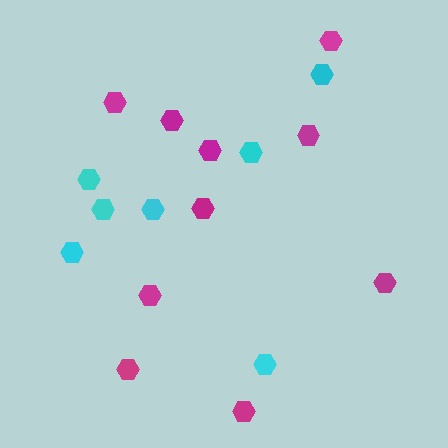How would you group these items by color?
There are 2 groups: one group of cyan hexagons (7) and one group of magenta hexagons (10).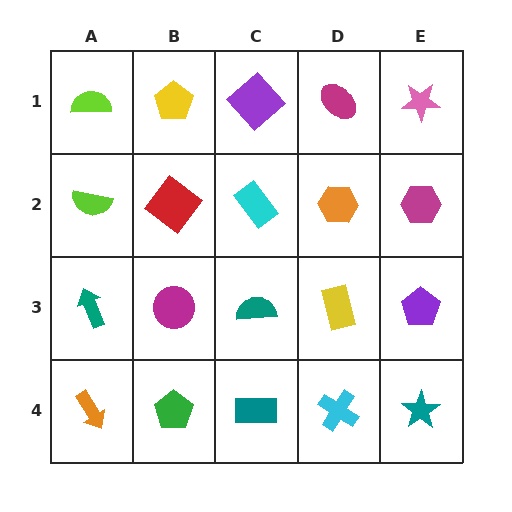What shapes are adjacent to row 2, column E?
A pink star (row 1, column E), a purple pentagon (row 3, column E), an orange hexagon (row 2, column D).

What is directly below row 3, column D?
A cyan cross.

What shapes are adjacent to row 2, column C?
A purple diamond (row 1, column C), a teal semicircle (row 3, column C), a red diamond (row 2, column B), an orange hexagon (row 2, column D).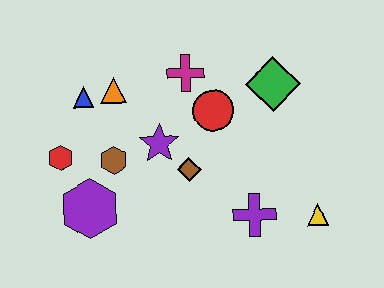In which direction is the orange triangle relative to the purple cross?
The orange triangle is to the left of the purple cross.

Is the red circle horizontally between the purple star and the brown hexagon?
No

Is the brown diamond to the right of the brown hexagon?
Yes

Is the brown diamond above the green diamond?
No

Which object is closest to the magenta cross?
The red circle is closest to the magenta cross.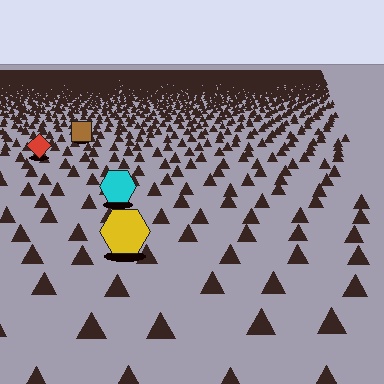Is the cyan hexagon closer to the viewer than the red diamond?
Yes. The cyan hexagon is closer — you can tell from the texture gradient: the ground texture is coarser near it.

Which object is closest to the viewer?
The yellow hexagon is closest. The texture marks near it are larger and more spread out.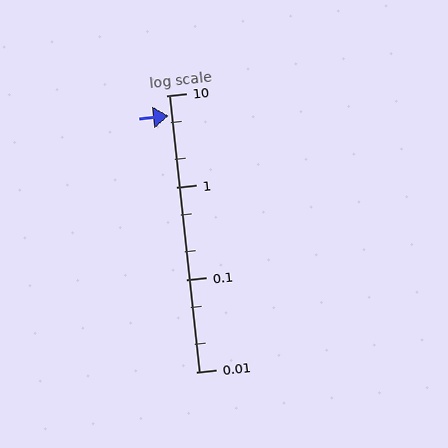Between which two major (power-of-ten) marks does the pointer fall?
The pointer is between 1 and 10.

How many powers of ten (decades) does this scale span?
The scale spans 3 decades, from 0.01 to 10.